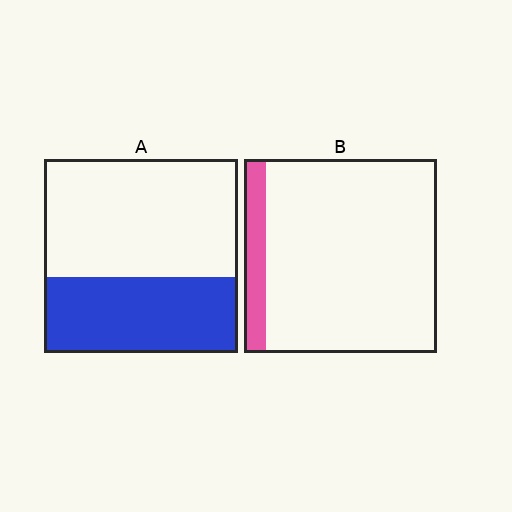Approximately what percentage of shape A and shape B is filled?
A is approximately 40% and B is approximately 10%.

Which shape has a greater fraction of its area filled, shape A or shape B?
Shape A.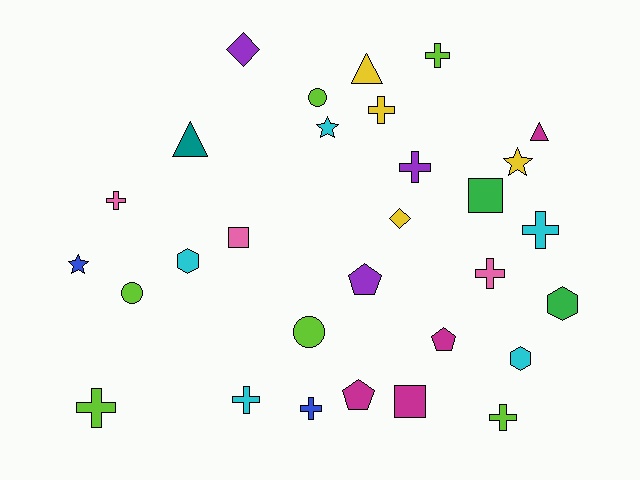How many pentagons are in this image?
There are 3 pentagons.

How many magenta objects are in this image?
There are 4 magenta objects.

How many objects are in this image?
There are 30 objects.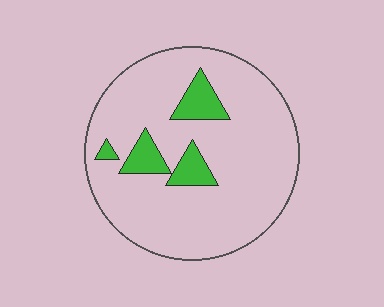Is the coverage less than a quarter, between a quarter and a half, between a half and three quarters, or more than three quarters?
Less than a quarter.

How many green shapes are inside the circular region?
4.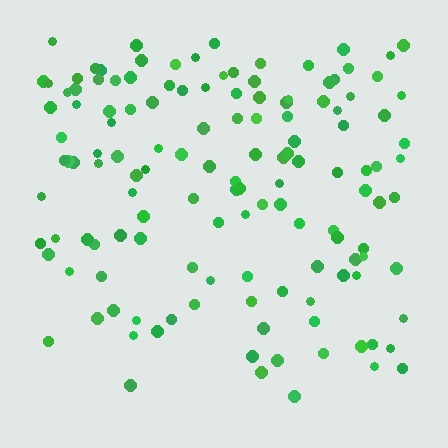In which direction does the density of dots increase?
From bottom to top, with the top side densest.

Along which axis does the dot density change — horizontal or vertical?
Vertical.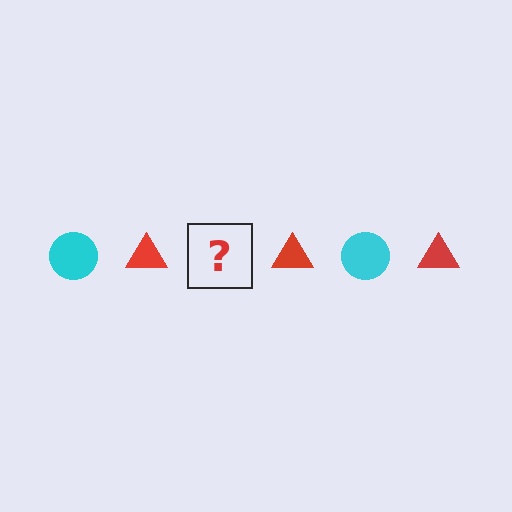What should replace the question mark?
The question mark should be replaced with a cyan circle.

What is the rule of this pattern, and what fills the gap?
The rule is that the pattern alternates between cyan circle and red triangle. The gap should be filled with a cyan circle.